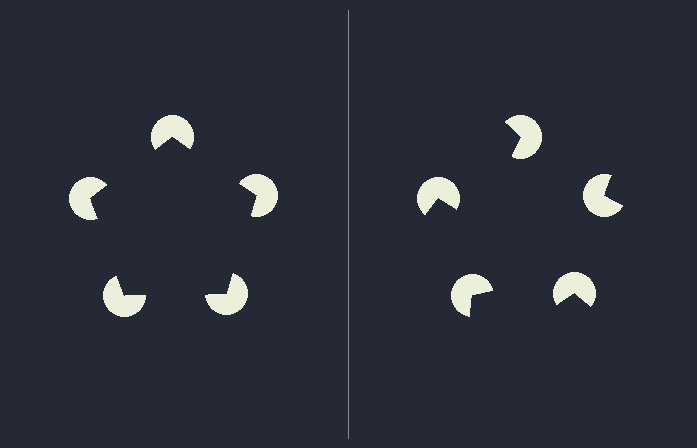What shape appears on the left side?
An illusory pentagon.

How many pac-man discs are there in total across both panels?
10 — 5 on each side.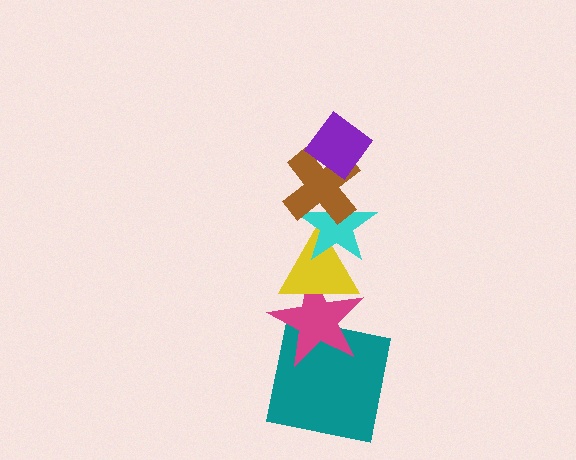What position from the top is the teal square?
The teal square is 6th from the top.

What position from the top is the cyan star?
The cyan star is 3rd from the top.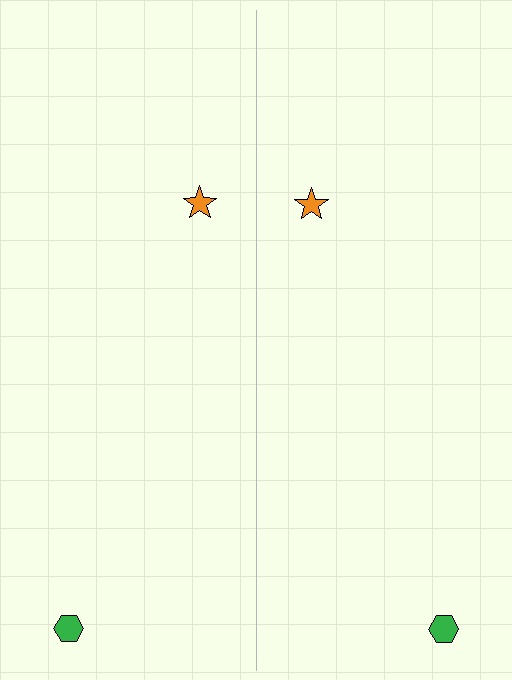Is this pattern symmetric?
Yes, this pattern has bilateral (reflection) symmetry.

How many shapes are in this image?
There are 4 shapes in this image.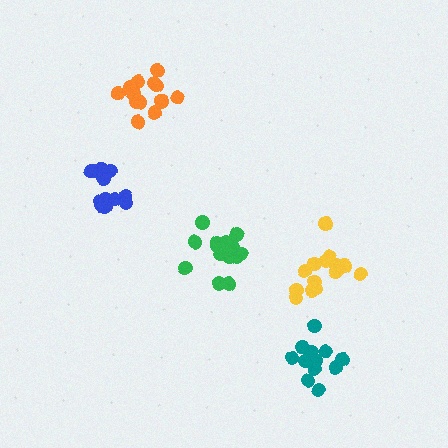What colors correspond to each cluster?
The clusters are colored: green, orange, teal, blue, yellow.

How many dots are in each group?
Group 1: 16 dots, Group 2: 13 dots, Group 3: 12 dots, Group 4: 13 dots, Group 5: 14 dots (68 total).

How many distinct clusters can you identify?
There are 5 distinct clusters.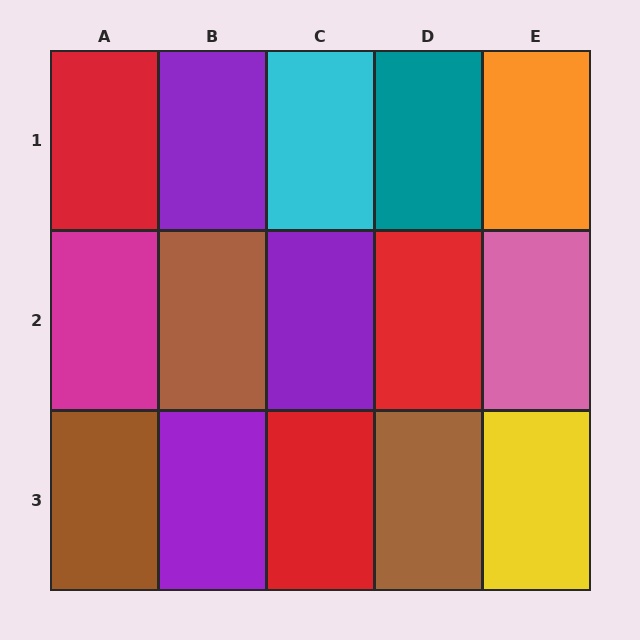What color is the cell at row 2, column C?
Purple.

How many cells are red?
3 cells are red.